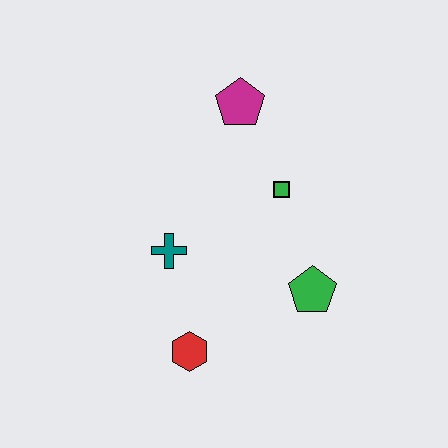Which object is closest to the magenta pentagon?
The green square is closest to the magenta pentagon.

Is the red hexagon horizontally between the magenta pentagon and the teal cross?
Yes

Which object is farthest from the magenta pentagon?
The red hexagon is farthest from the magenta pentagon.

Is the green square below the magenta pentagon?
Yes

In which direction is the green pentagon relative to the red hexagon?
The green pentagon is to the right of the red hexagon.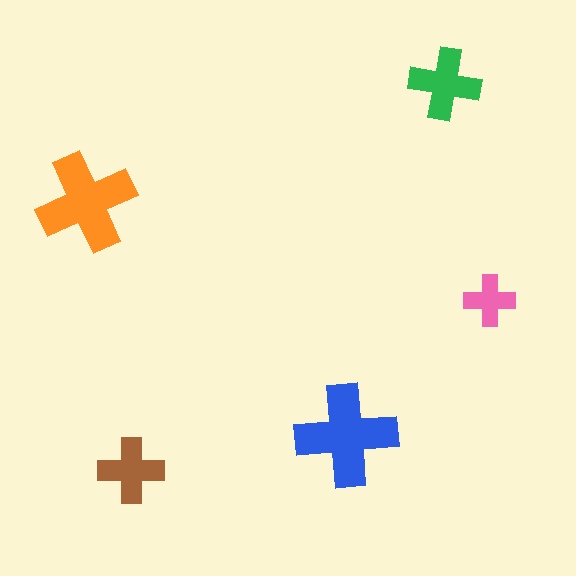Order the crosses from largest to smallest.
the blue one, the orange one, the green one, the brown one, the pink one.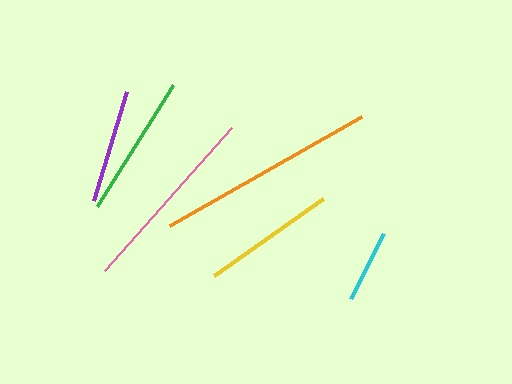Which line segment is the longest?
The orange line is the longest at approximately 221 pixels.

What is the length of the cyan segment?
The cyan segment is approximately 73 pixels long.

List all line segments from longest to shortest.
From longest to shortest: orange, pink, green, yellow, purple, cyan.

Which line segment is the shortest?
The cyan line is the shortest at approximately 73 pixels.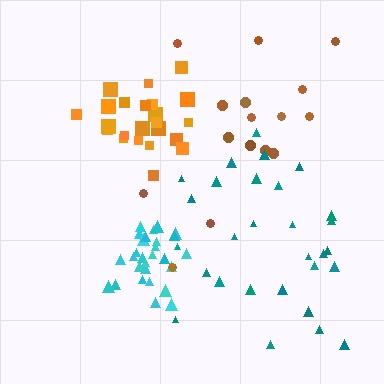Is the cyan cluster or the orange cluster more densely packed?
Cyan.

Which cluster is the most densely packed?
Cyan.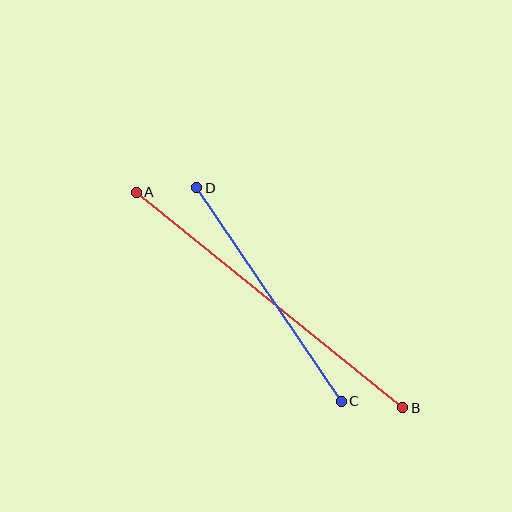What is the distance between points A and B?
The distance is approximately 343 pixels.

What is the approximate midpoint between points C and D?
The midpoint is at approximately (269, 294) pixels.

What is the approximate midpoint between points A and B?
The midpoint is at approximately (269, 300) pixels.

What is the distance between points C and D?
The distance is approximately 258 pixels.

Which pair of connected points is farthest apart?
Points A and B are farthest apart.